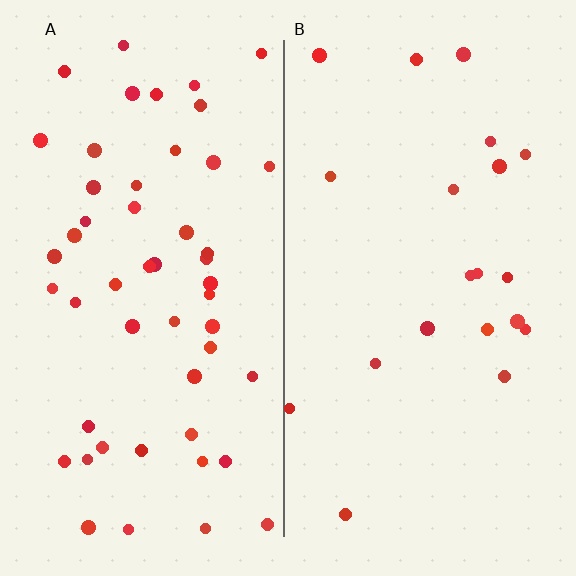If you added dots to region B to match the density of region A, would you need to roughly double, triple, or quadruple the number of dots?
Approximately triple.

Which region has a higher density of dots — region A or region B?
A (the left).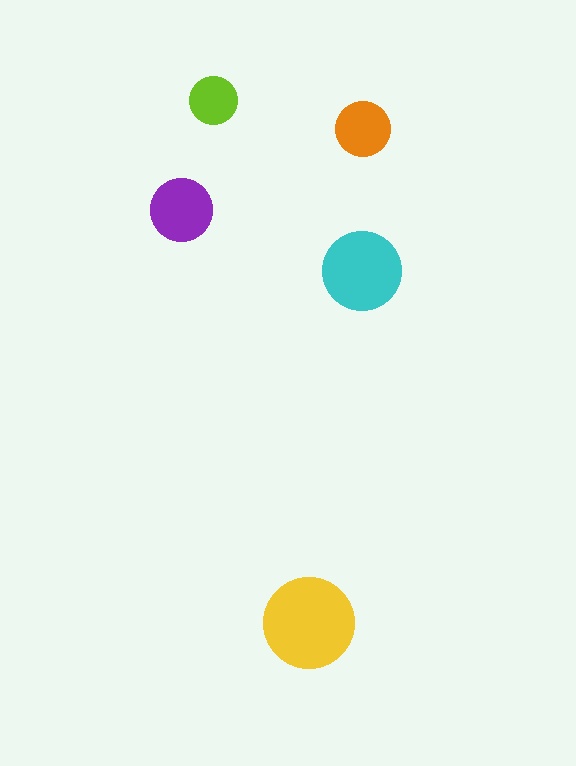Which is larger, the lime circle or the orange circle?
The orange one.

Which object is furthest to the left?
The purple circle is leftmost.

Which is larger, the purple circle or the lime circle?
The purple one.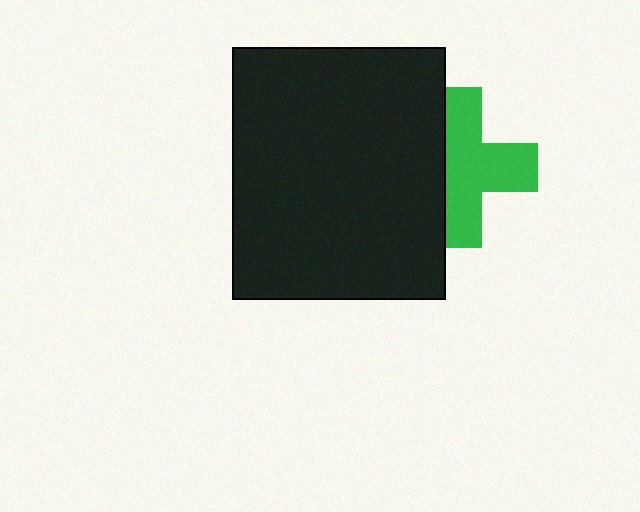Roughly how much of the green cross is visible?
About half of it is visible (roughly 65%).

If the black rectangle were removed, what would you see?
You would see the complete green cross.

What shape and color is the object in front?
The object in front is a black rectangle.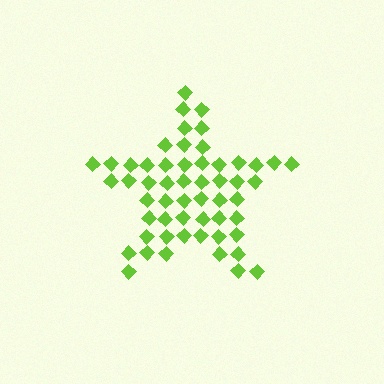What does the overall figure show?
The overall figure shows a star.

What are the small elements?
The small elements are diamonds.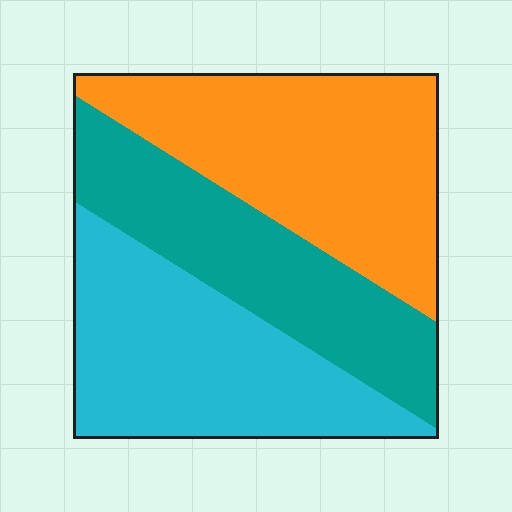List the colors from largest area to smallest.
From largest to smallest: orange, cyan, teal.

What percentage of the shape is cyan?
Cyan covers 34% of the shape.